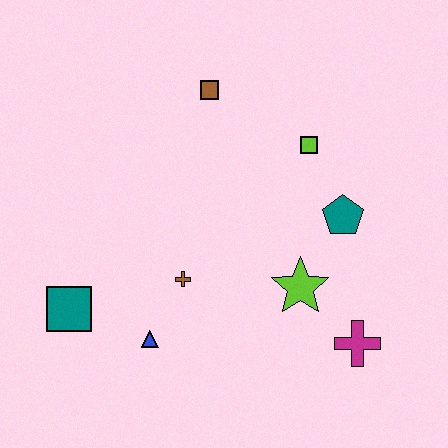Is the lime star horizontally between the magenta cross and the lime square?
No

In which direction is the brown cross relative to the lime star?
The brown cross is to the left of the lime star.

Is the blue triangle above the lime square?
No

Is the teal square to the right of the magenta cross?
No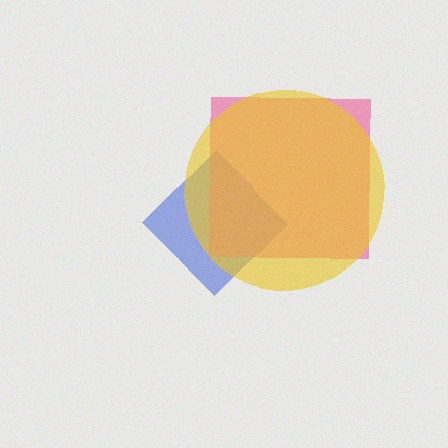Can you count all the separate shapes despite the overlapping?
Yes, there are 3 separate shapes.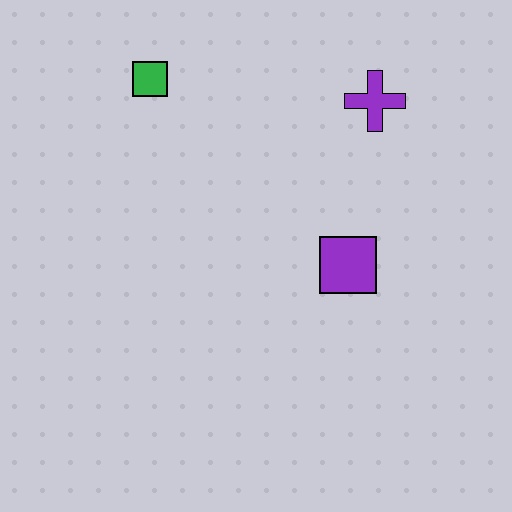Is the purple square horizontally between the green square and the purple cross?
Yes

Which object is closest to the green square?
The purple cross is closest to the green square.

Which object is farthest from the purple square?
The green square is farthest from the purple square.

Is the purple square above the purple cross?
No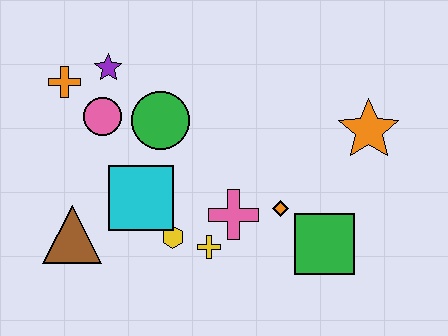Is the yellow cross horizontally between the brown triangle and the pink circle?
No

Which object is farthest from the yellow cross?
The orange cross is farthest from the yellow cross.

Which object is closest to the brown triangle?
The cyan square is closest to the brown triangle.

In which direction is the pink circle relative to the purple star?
The pink circle is below the purple star.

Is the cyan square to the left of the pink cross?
Yes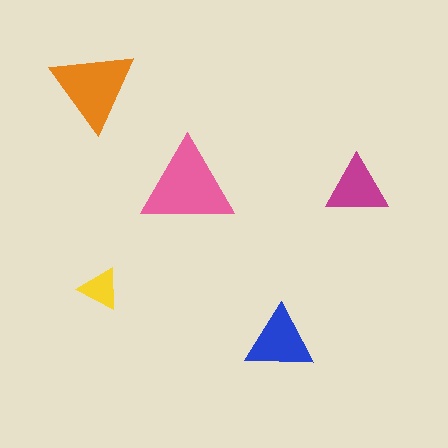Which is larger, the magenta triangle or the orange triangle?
The orange one.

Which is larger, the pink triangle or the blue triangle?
The pink one.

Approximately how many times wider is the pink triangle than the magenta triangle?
About 1.5 times wider.